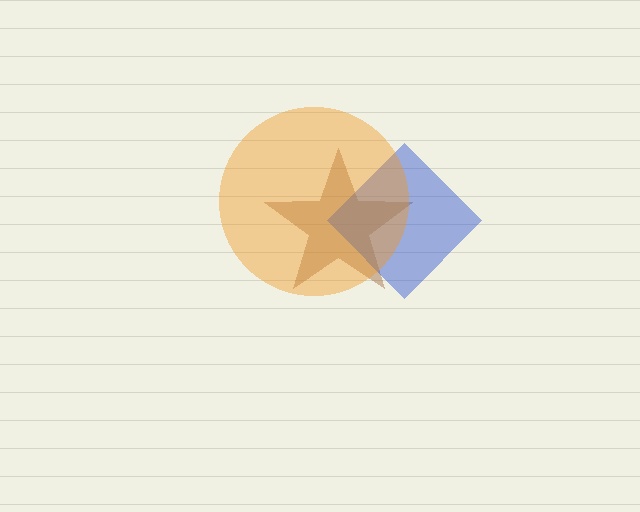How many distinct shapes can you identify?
There are 3 distinct shapes: a brown star, a blue diamond, an orange circle.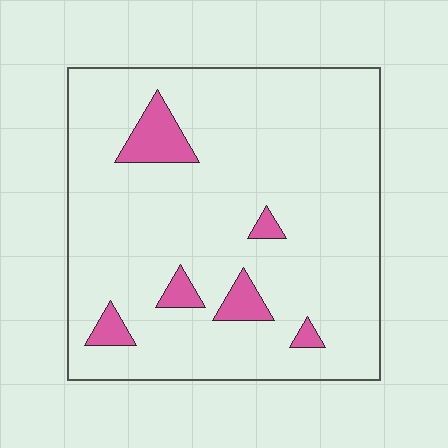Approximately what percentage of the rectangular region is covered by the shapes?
Approximately 10%.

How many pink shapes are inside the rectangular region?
6.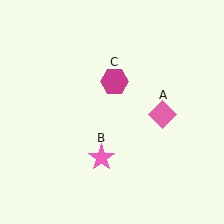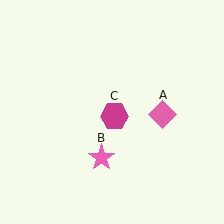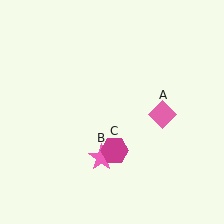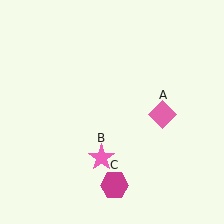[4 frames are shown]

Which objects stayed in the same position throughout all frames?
Pink diamond (object A) and pink star (object B) remained stationary.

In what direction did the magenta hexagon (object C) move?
The magenta hexagon (object C) moved down.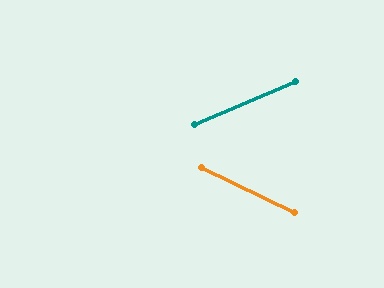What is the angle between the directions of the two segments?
Approximately 49 degrees.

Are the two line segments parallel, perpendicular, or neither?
Neither parallel nor perpendicular — they differ by about 49°.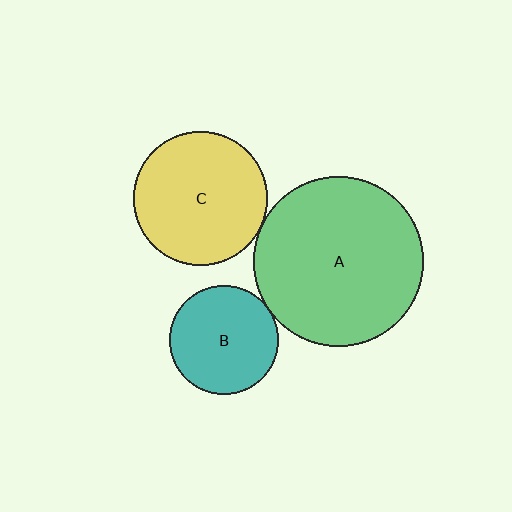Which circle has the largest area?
Circle A (green).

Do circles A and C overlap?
Yes.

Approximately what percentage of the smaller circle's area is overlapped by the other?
Approximately 5%.